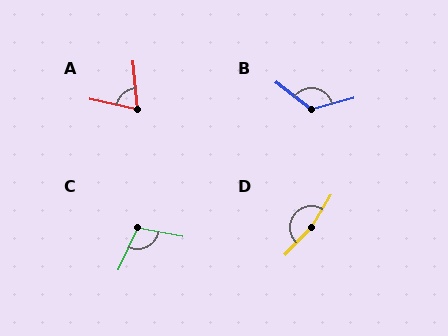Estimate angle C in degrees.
Approximately 104 degrees.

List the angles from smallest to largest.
A (72°), C (104°), B (127°), D (167°).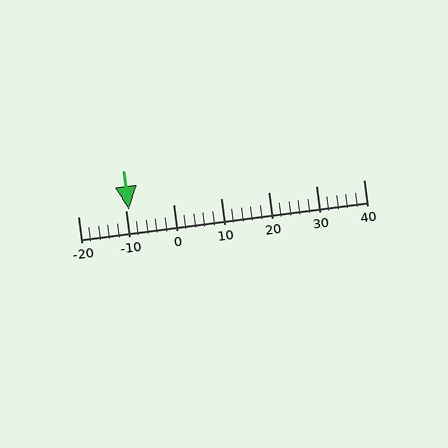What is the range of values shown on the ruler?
The ruler shows values from -20 to 40.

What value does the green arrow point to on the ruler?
The green arrow points to approximately -9.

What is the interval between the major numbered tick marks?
The major tick marks are spaced 10 units apart.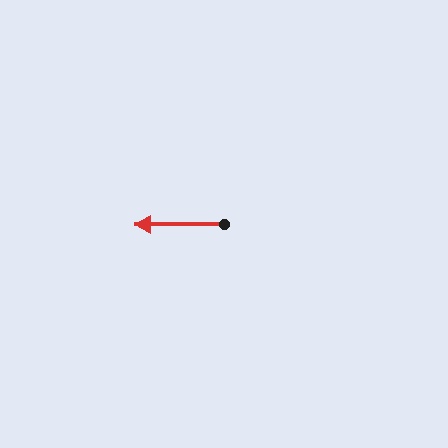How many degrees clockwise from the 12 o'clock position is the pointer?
Approximately 269 degrees.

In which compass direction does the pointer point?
West.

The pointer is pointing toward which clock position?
Roughly 9 o'clock.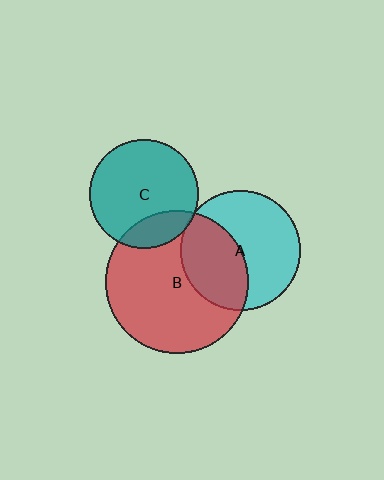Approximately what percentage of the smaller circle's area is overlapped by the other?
Approximately 5%.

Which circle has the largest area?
Circle B (red).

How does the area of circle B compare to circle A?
Approximately 1.4 times.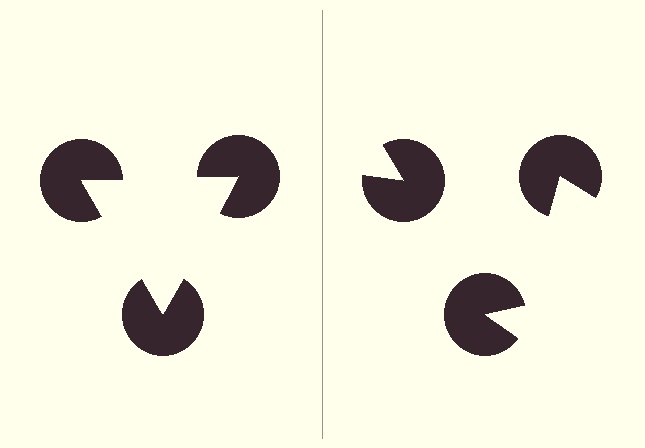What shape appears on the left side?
An illusory triangle.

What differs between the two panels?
The pac-man discs are positioned identically on both sides; only the wedge orientations differ. On the left they align to a triangle; on the right they are misaligned.